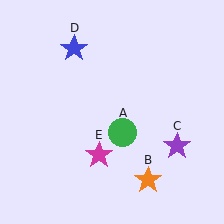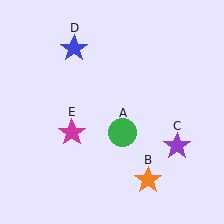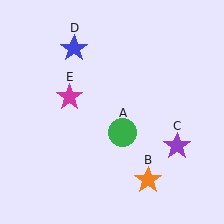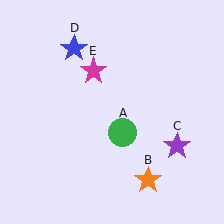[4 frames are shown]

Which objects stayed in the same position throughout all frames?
Green circle (object A) and orange star (object B) and purple star (object C) and blue star (object D) remained stationary.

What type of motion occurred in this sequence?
The magenta star (object E) rotated clockwise around the center of the scene.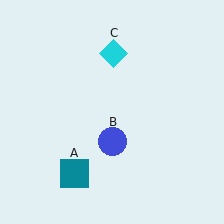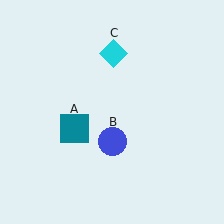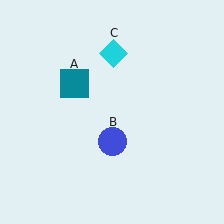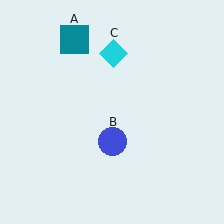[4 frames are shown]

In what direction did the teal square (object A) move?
The teal square (object A) moved up.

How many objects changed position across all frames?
1 object changed position: teal square (object A).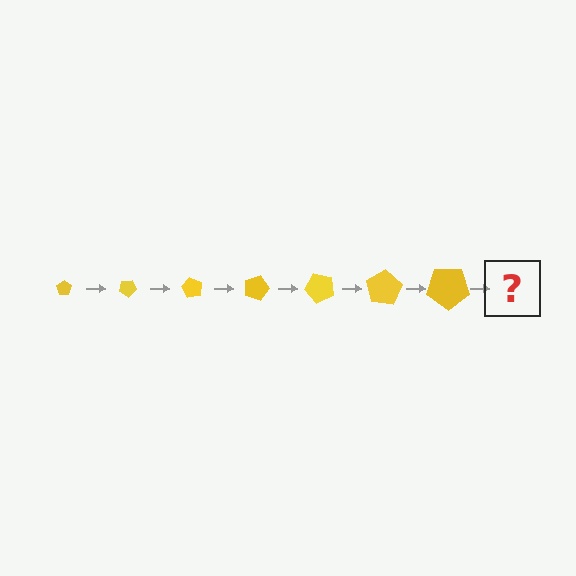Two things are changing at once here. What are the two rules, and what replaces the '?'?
The two rules are that the pentagon grows larger each step and it rotates 30 degrees each step. The '?' should be a pentagon, larger than the previous one and rotated 210 degrees from the start.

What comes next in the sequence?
The next element should be a pentagon, larger than the previous one and rotated 210 degrees from the start.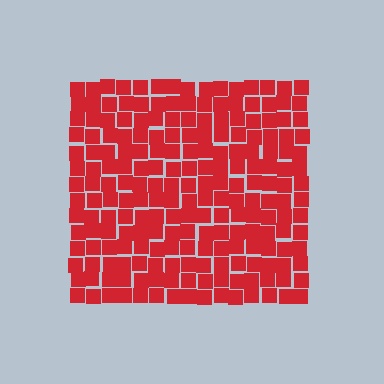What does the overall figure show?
The overall figure shows a square.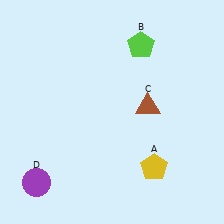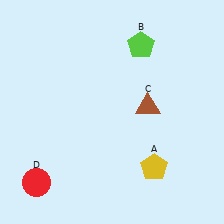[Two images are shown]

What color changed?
The circle (D) changed from purple in Image 1 to red in Image 2.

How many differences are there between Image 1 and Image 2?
There is 1 difference between the two images.